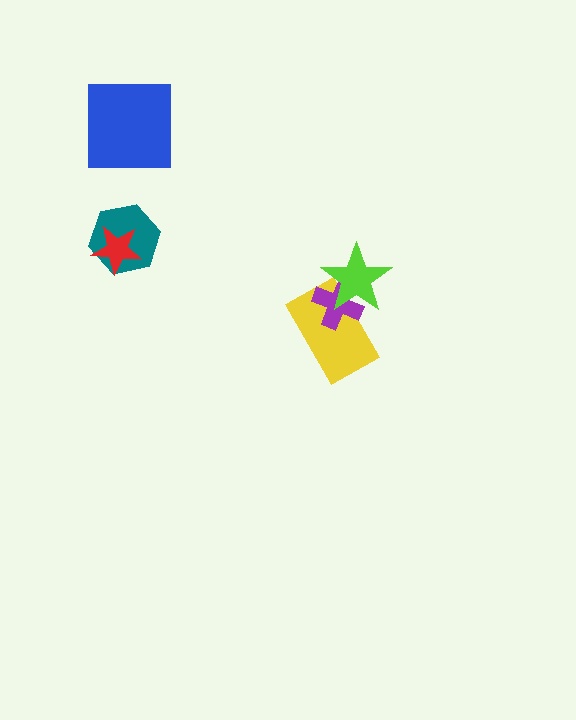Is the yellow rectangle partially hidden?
Yes, it is partially covered by another shape.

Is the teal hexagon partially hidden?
Yes, it is partially covered by another shape.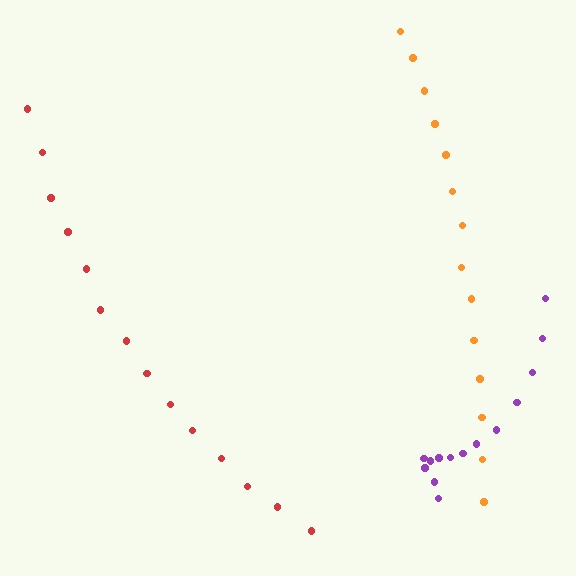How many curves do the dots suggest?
There are 3 distinct paths.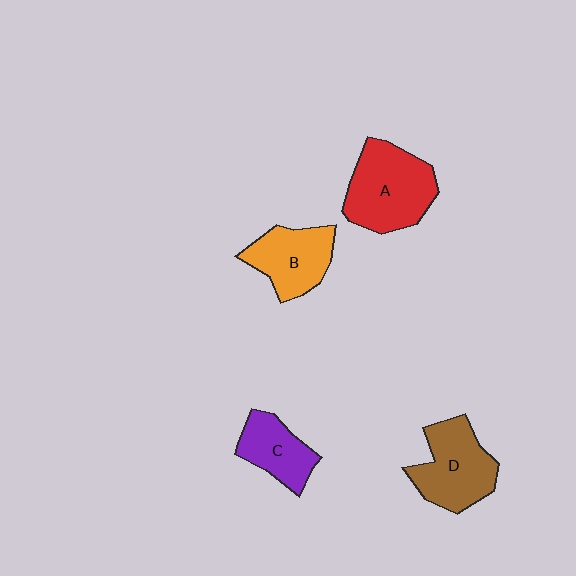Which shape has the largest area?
Shape A (red).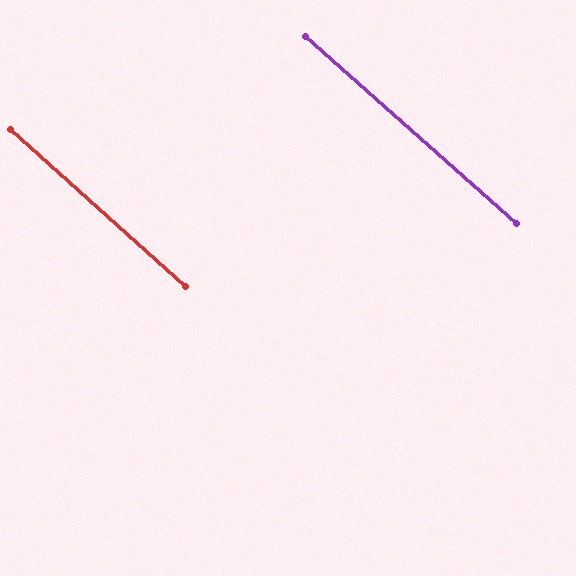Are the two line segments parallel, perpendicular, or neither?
Parallel — their directions differ by only 0.4°.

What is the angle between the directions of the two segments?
Approximately 0 degrees.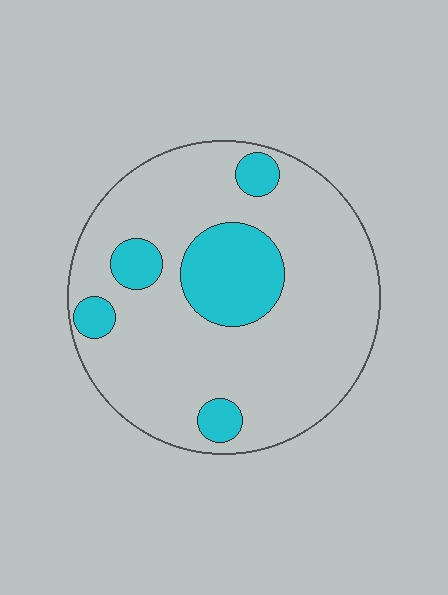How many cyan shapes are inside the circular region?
5.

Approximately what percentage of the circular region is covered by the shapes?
Approximately 20%.